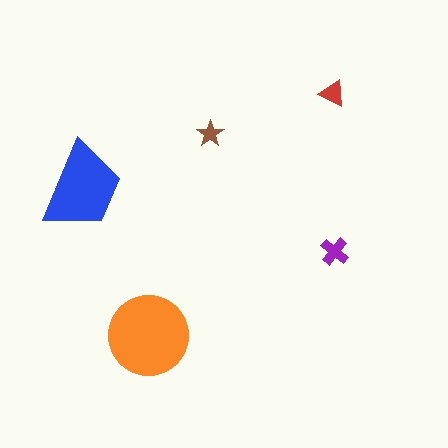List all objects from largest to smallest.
The orange circle, the blue trapezoid, the purple cross, the red triangle, the brown star.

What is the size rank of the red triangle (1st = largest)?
4th.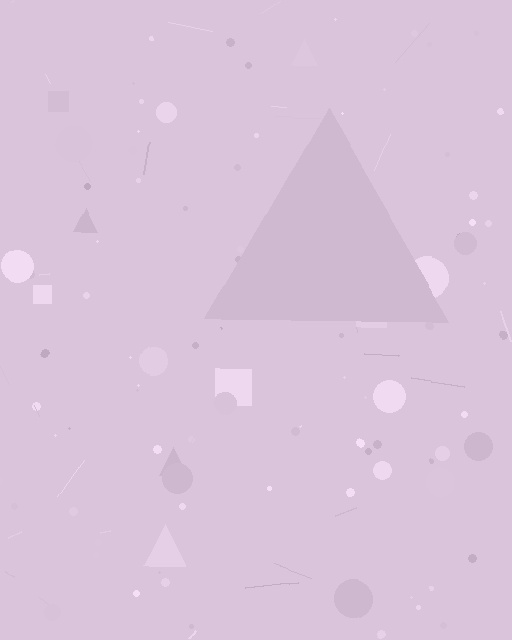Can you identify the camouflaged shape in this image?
The camouflaged shape is a triangle.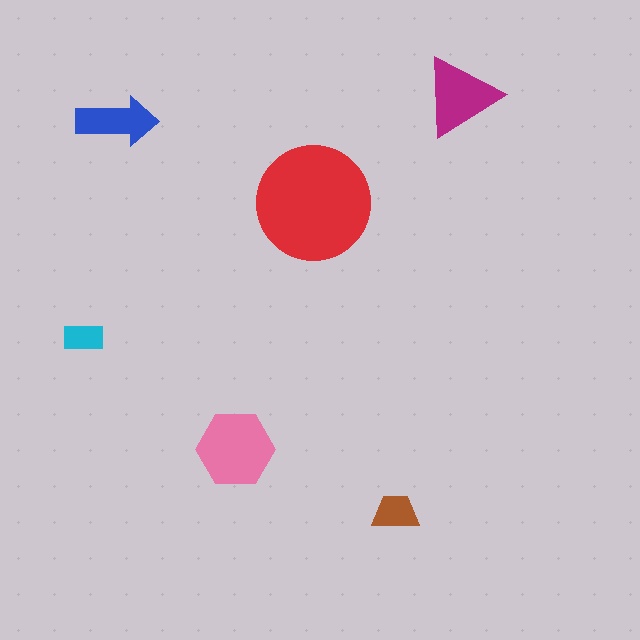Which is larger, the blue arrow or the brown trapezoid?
The blue arrow.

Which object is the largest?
The red circle.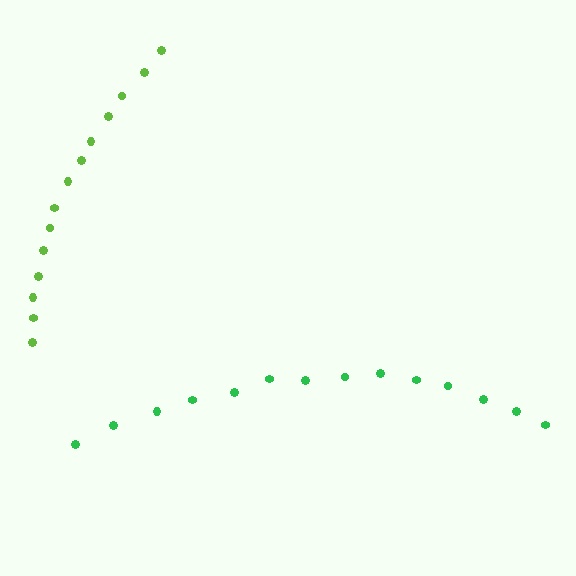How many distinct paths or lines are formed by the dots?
There are 2 distinct paths.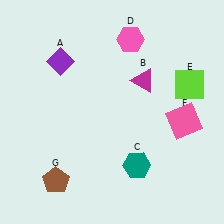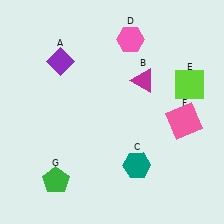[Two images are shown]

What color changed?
The pentagon (G) changed from brown in Image 1 to green in Image 2.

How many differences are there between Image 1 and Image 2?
There is 1 difference between the two images.